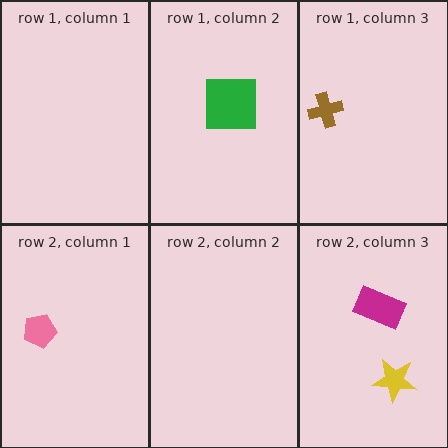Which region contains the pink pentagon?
The row 2, column 1 region.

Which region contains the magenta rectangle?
The row 2, column 3 region.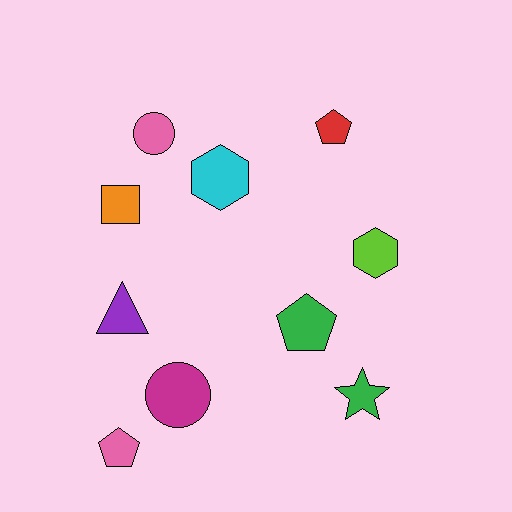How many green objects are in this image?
There are 2 green objects.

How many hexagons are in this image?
There are 2 hexagons.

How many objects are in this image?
There are 10 objects.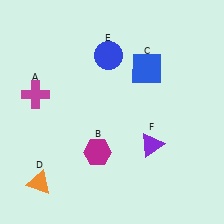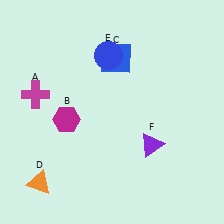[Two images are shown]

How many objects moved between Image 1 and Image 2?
2 objects moved between the two images.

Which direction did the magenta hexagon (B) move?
The magenta hexagon (B) moved up.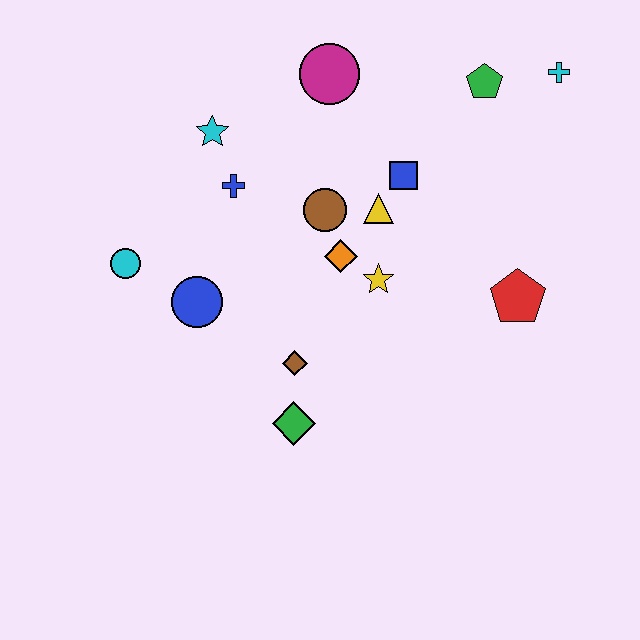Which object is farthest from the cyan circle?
The cyan cross is farthest from the cyan circle.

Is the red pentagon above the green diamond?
Yes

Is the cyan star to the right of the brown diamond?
No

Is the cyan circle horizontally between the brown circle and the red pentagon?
No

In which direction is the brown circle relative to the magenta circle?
The brown circle is below the magenta circle.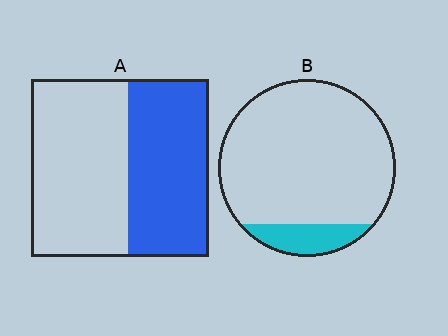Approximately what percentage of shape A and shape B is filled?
A is approximately 45% and B is approximately 15%.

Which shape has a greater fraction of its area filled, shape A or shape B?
Shape A.